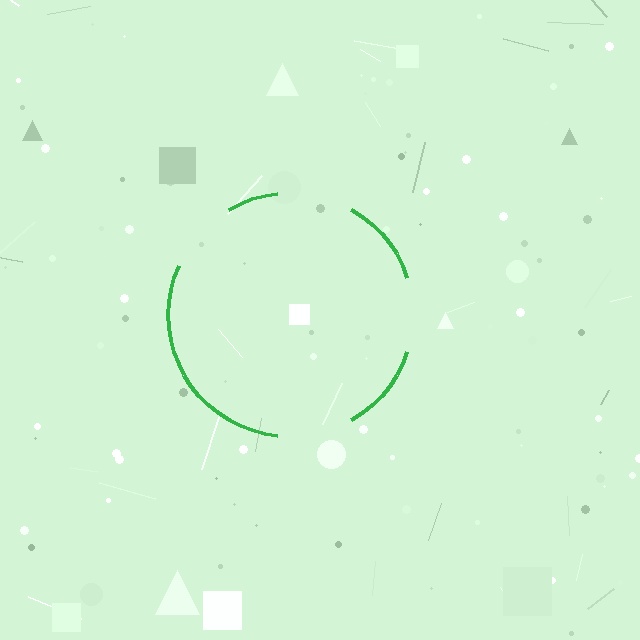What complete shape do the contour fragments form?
The contour fragments form a circle.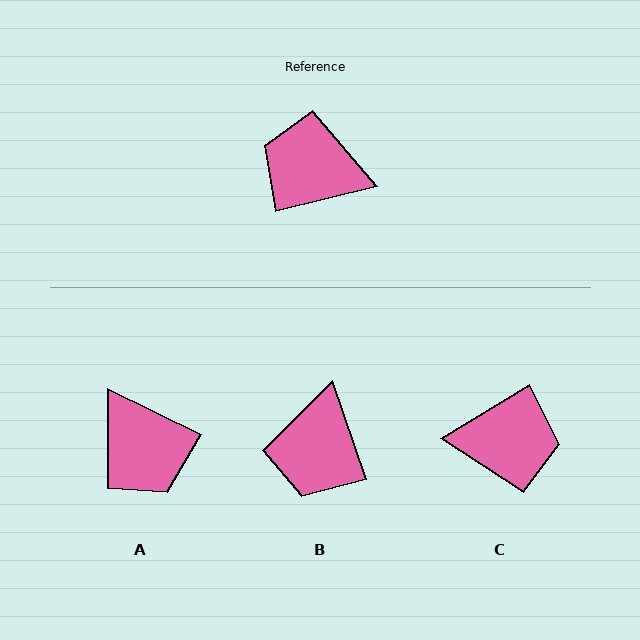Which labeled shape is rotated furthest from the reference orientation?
C, about 163 degrees away.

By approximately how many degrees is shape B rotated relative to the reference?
Approximately 95 degrees counter-clockwise.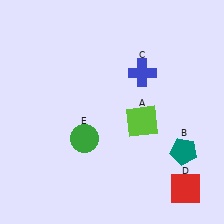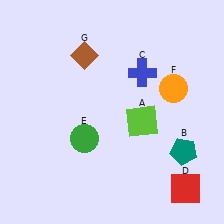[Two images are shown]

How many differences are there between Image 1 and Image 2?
There are 2 differences between the two images.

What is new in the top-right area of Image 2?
An orange circle (F) was added in the top-right area of Image 2.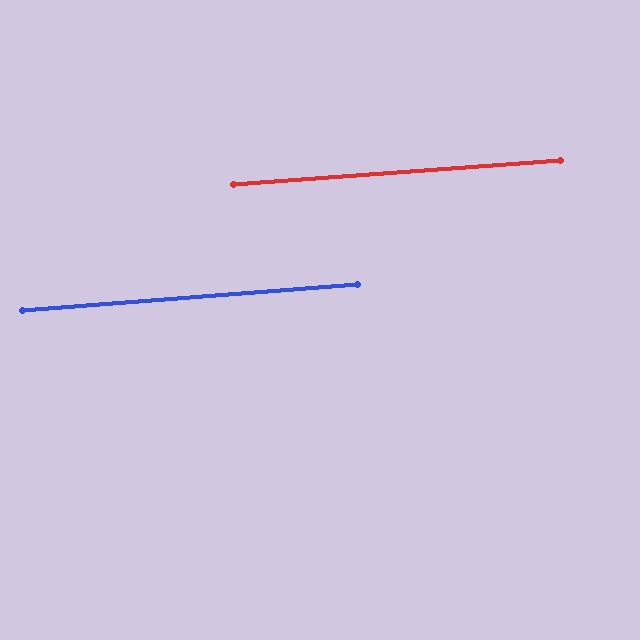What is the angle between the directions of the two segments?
Approximately 0 degrees.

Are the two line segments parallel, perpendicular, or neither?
Parallel — their directions differ by only 0.3°.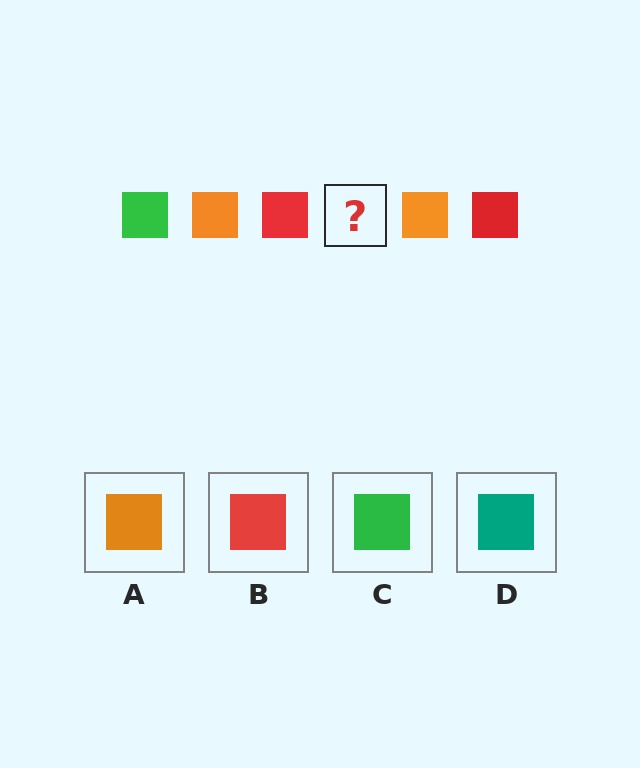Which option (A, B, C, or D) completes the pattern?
C.